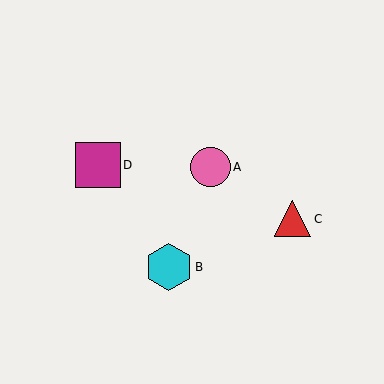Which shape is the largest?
The cyan hexagon (labeled B) is the largest.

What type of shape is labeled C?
Shape C is a red triangle.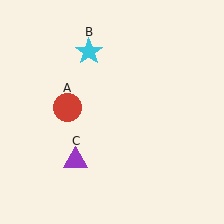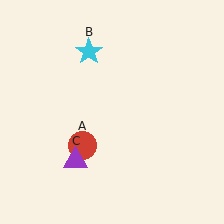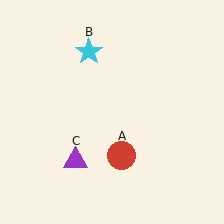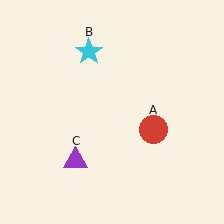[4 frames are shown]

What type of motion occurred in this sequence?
The red circle (object A) rotated counterclockwise around the center of the scene.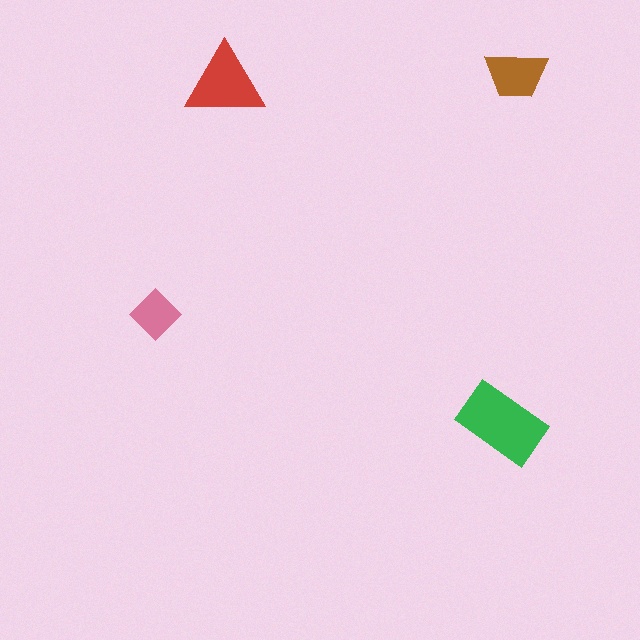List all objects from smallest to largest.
The pink diamond, the brown trapezoid, the red triangle, the green rectangle.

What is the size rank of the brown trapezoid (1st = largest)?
3rd.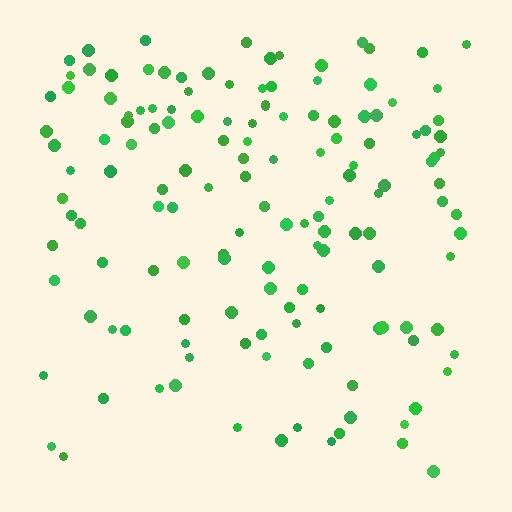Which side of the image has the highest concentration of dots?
The top.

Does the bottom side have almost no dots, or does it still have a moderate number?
Still a moderate number, just noticeably fewer than the top.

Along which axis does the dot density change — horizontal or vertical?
Vertical.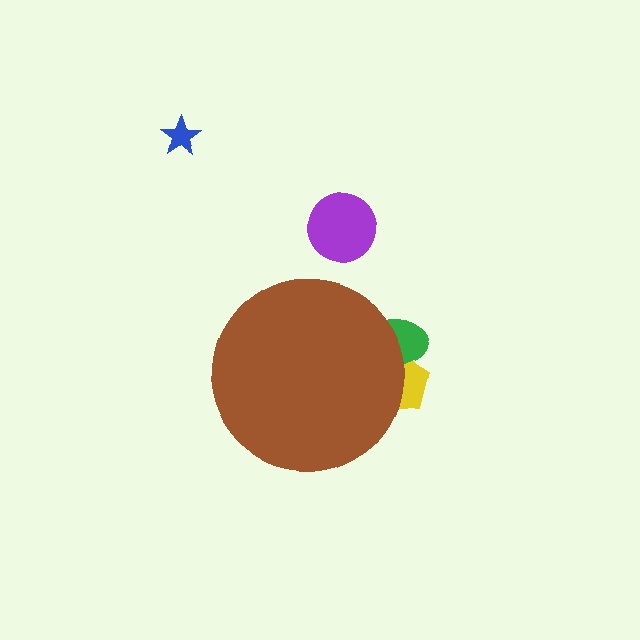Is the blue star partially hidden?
No, the blue star is fully visible.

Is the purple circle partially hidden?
No, the purple circle is fully visible.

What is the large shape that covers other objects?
A brown circle.